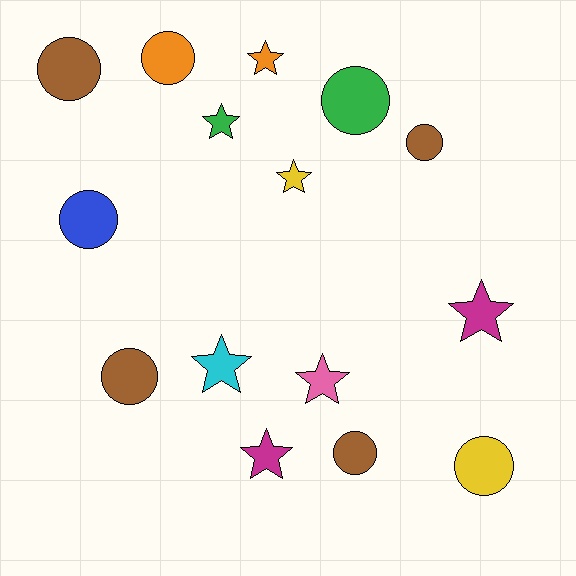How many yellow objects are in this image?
There are 2 yellow objects.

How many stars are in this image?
There are 7 stars.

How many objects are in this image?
There are 15 objects.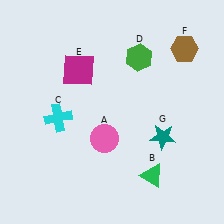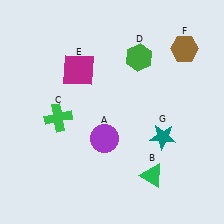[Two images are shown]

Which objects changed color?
A changed from pink to purple. C changed from cyan to green.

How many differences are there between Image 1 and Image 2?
There are 2 differences between the two images.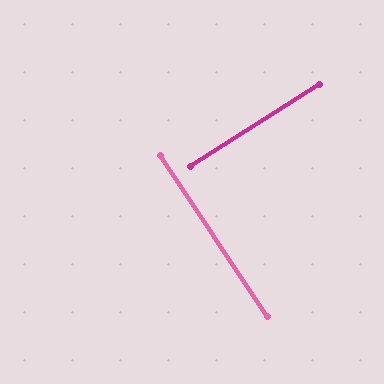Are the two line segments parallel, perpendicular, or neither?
Perpendicular — they meet at approximately 89°.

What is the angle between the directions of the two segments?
Approximately 89 degrees.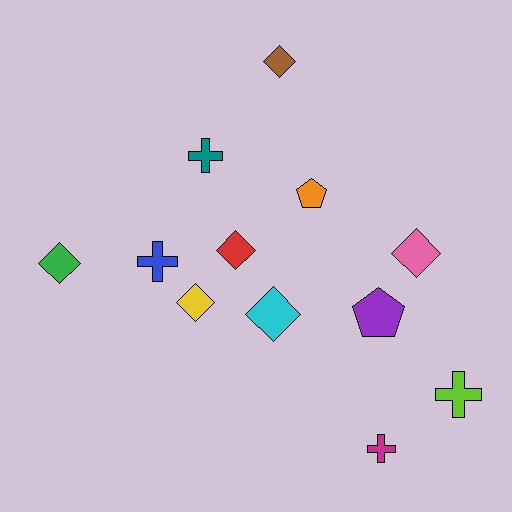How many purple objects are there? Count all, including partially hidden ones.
There is 1 purple object.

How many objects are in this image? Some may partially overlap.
There are 12 objects.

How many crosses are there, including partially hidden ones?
There are 4 crosses.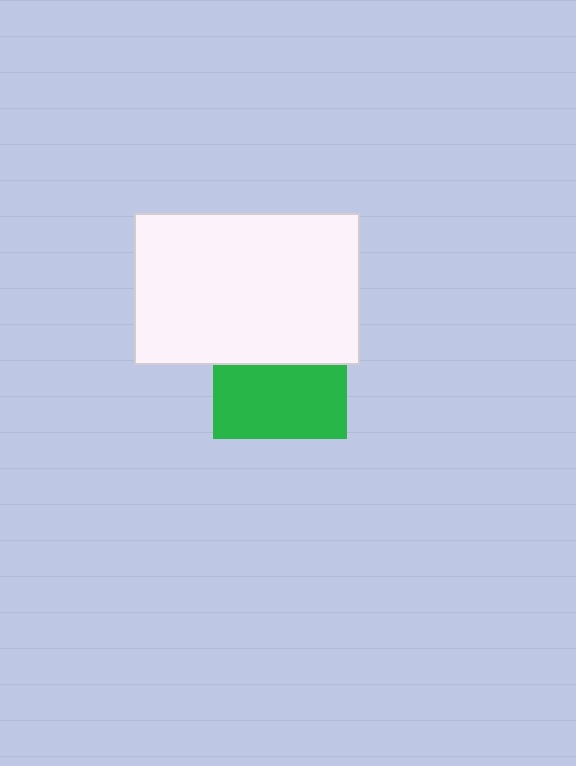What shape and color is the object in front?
The object in front is a white rectangle.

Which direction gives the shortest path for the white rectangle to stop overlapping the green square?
Moving up gives the shortest separation.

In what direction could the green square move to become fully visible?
The green square could move down. That would shift it out from behind the white rectangle entirely.